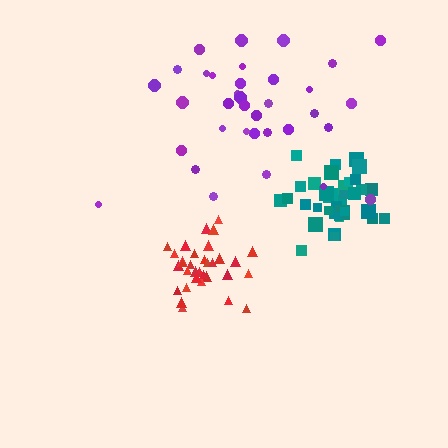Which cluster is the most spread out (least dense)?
Purple.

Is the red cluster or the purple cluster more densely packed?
Red.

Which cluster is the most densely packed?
Red.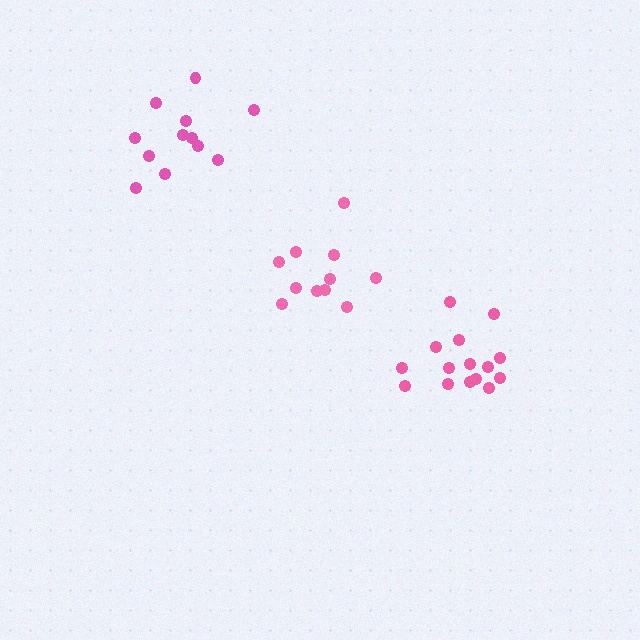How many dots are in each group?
Group 1: 11 dots, Group 2: 12 dots, Group 3: 15 dots (38 total).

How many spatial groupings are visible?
There are 3 spatial groupings.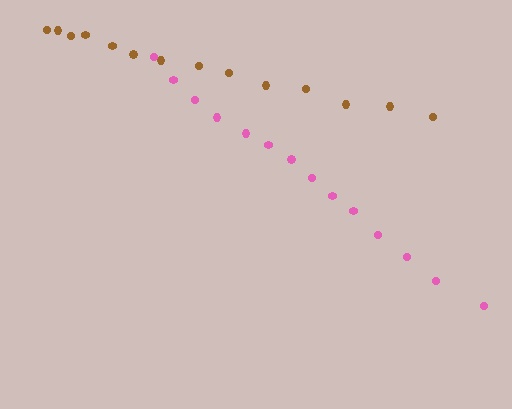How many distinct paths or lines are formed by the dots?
There are 2 distinct paths.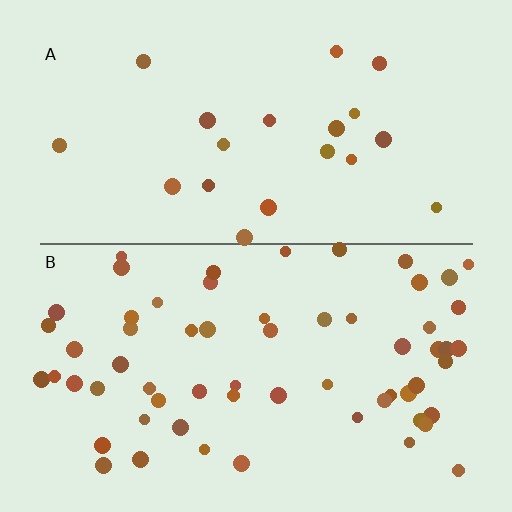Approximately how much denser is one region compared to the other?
Approximately 3.0× — region B over region A.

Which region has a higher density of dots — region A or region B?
B (the bottom).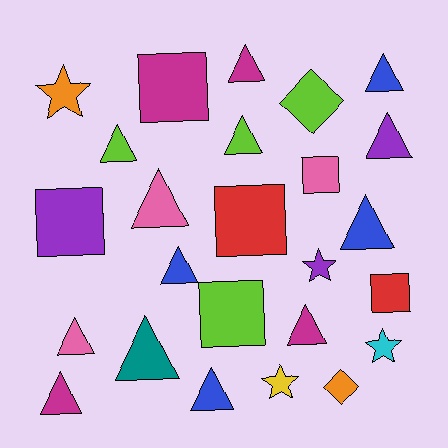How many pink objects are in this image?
There are 3 pink objects.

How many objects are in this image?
There are 25 objects.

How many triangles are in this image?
There are 13 triangles.